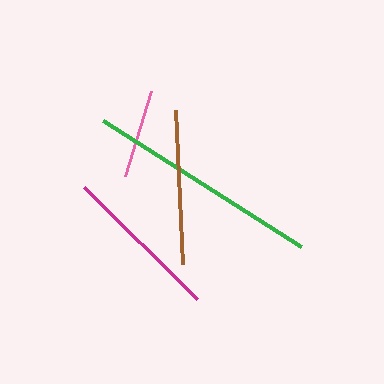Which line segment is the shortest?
The pink line is the shortest at approximately 90 pixels.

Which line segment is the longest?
The green line is the longest at approximately 234 pixels.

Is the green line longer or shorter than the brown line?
The green line is longer than the brown line.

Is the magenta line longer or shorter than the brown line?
The magenta line is longer than the brown line.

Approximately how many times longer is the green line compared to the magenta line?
The green line is approximately 1.5 times the length of the magenta line.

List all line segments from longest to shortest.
From longest to shortest: green, magenta, brown, pink.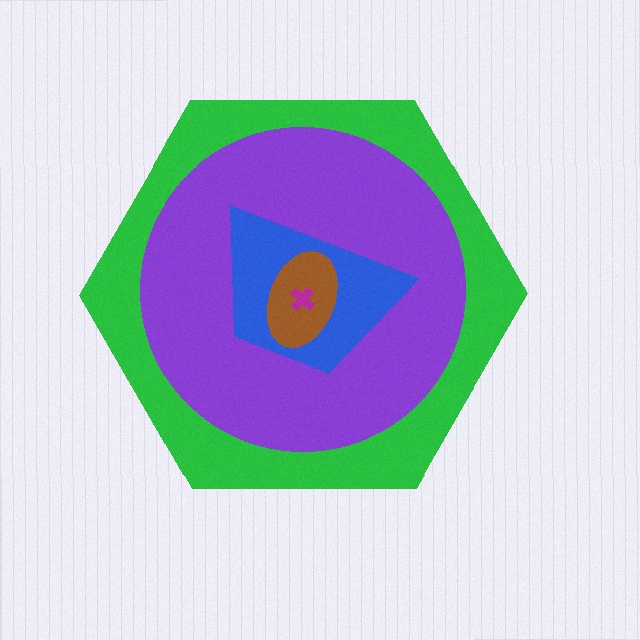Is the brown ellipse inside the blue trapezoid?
Yes.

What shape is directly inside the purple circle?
The blue trapezoid.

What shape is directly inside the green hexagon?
The purple circle.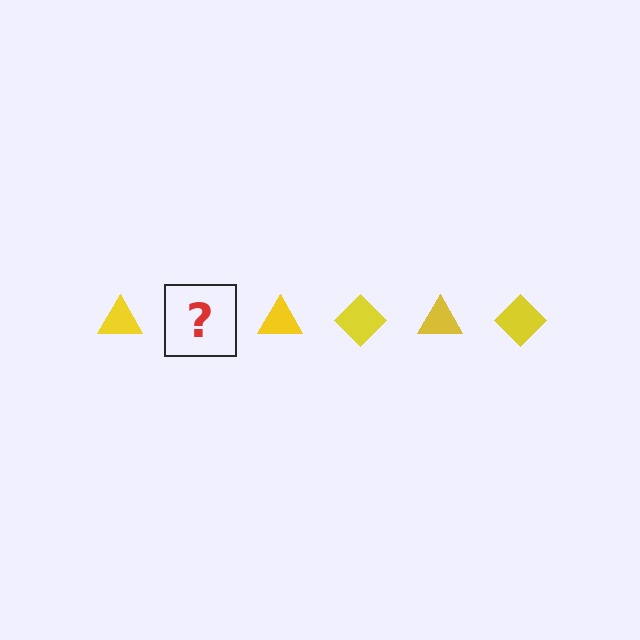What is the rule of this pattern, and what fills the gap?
The rule is that the pattern cycles through triangle, diamond shapes in yellow. The gap should be filled with a yellow diamond.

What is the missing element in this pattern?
The missing element is a yellow diamond.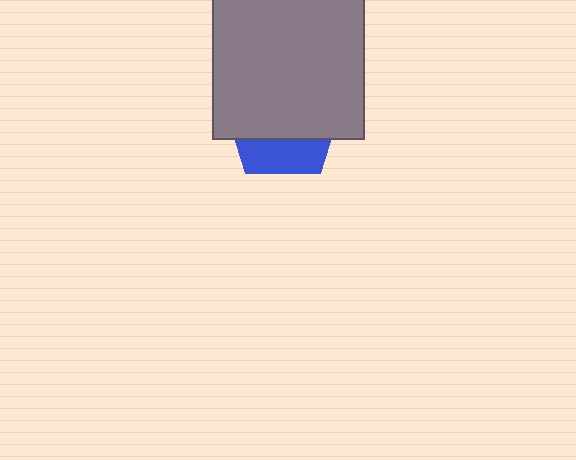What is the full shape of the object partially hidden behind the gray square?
The partially hidden object is a blue pentagon.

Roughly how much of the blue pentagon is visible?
A small part of it is visible (roughly 31%).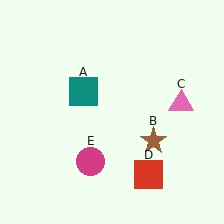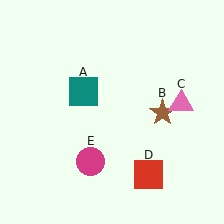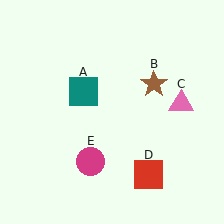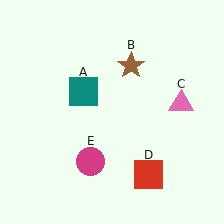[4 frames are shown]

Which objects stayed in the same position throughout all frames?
Teal square (object A) and pink triangle (object C) and red square (object D) and magenta circle (object E) remained stationary.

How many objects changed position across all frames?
1 object changed position: brown star (object B).